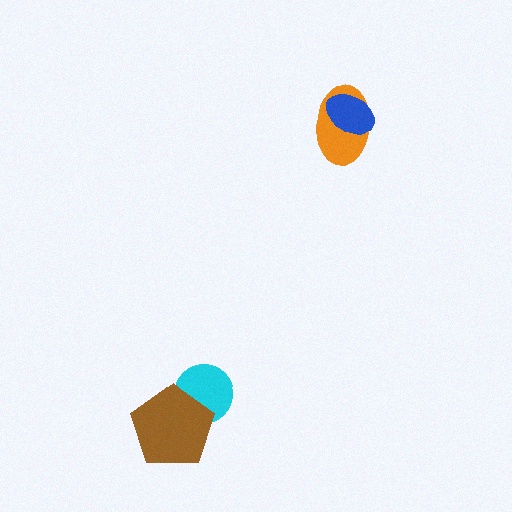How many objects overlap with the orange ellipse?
1 object overlaps with the orange ellipse.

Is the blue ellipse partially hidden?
No, no other shape covers it.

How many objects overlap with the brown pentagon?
1 object overlaps with the brown pentagon.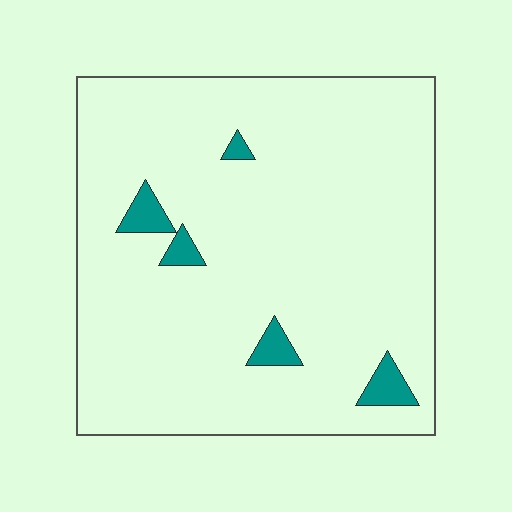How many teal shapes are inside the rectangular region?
5.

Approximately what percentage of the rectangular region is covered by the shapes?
Approximately 5%.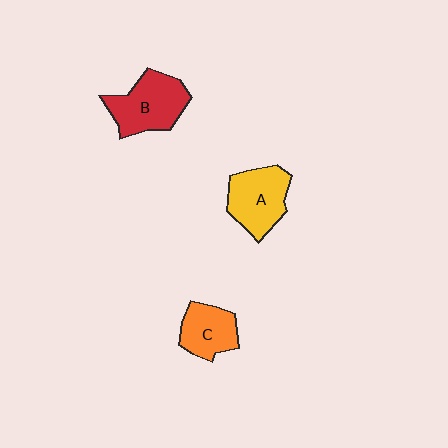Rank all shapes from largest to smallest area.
From largest to smallest: B (red), A (yellow), C (orange).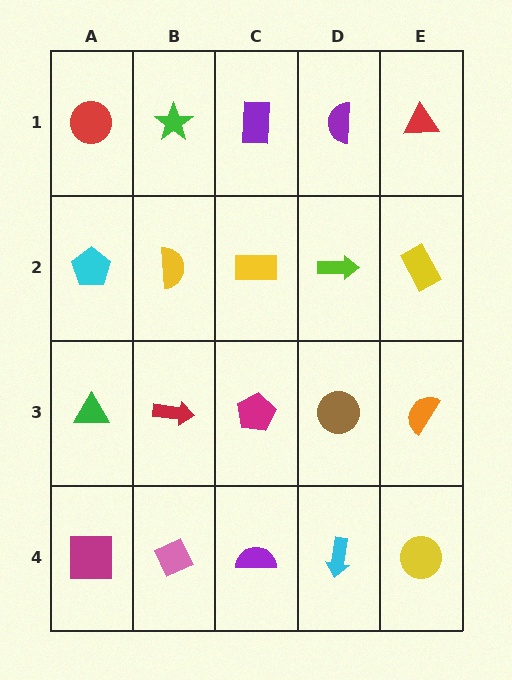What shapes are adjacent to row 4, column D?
A brown circle (row 3, column D), a purple semicircle (row 4, column C), a yellow circle (row 4, column E).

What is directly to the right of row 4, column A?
A pink diamond.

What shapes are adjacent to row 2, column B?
A green star (row 1, column B), a red arrow (row 3, column B), a cyan pentagon (row 2, column A), a yellow rectangle (row 2, column C).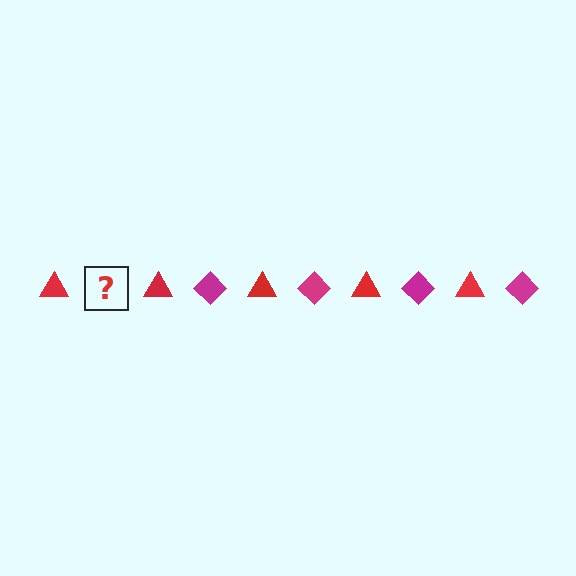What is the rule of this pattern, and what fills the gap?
The rule is that the pattern alternates between red triangle and magenta diamond. The gap should be filled with a magenta diamond.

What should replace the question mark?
The question mark should be replaced with a magenta diamond.